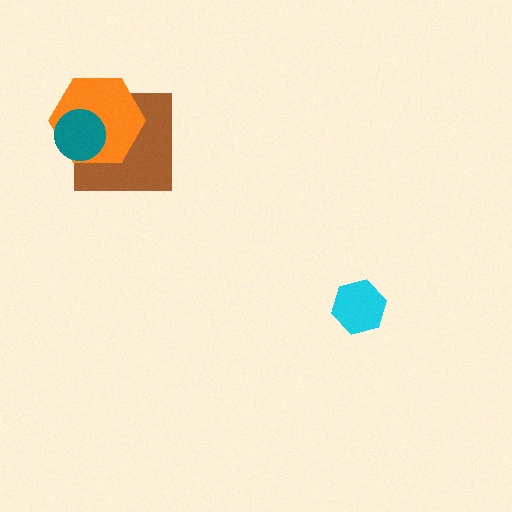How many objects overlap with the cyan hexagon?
0 objects overlap with the cyan hexagon.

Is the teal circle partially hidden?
No, no other shape covers it.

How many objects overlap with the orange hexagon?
2 objects overlap with the orange hexagon.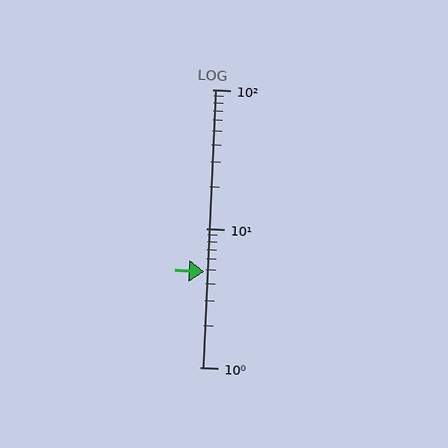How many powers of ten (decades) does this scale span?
The scale spans 2 decades, from 1 to 100.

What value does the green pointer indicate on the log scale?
The pointer indicates approximately 4.9.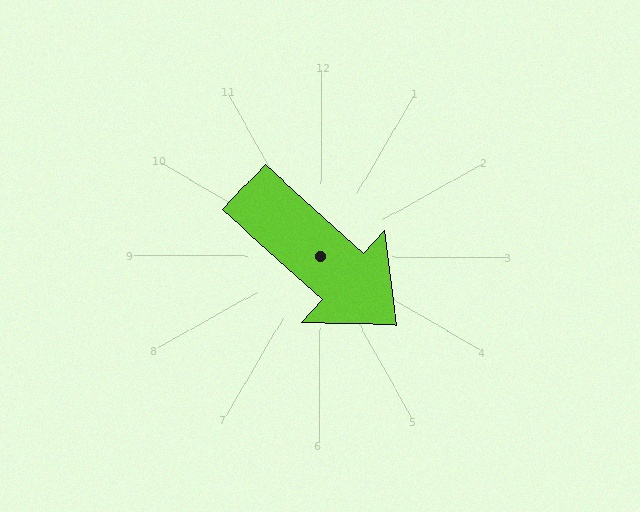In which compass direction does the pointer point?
Southeast.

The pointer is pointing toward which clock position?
Roughly 4 o'clock.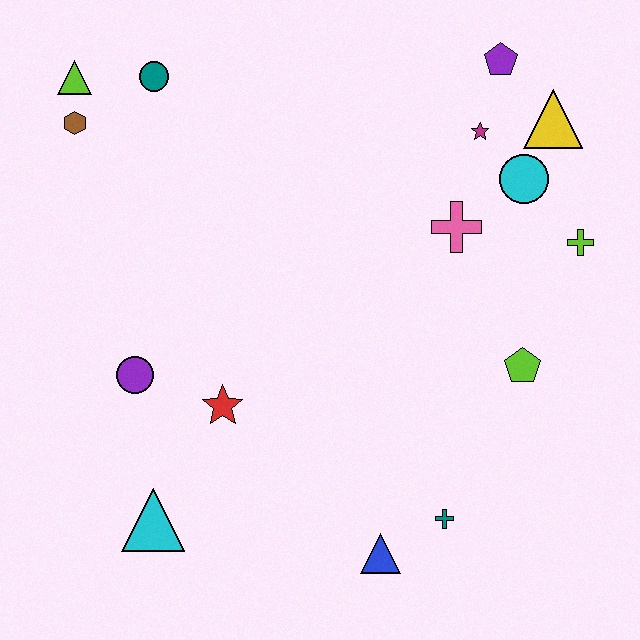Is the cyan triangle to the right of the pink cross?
No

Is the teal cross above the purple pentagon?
No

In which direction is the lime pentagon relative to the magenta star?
The lime pentagon is below the magenta star.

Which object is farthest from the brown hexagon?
The teal cross is farthest from the brown hexagon.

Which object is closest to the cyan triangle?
The red star is closest to the cyan triangle.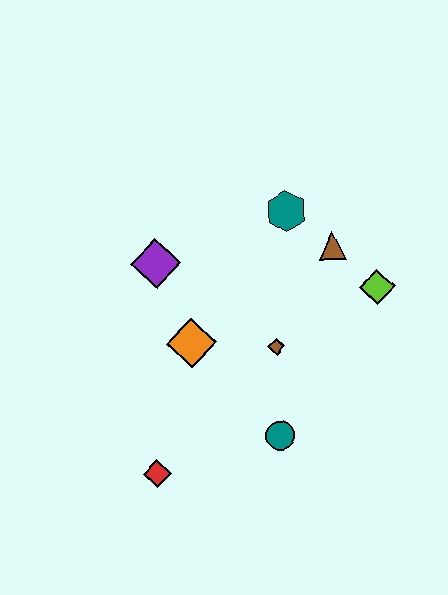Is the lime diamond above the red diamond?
Yes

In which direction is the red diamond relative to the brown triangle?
The red diamond is below the brown triangle.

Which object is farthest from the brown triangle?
The red diamond is farthest from the brown triangle.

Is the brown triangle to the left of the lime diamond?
Yes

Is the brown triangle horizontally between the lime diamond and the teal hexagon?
Yes